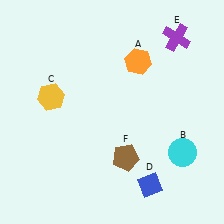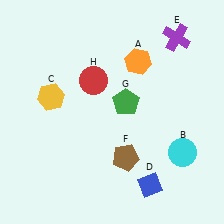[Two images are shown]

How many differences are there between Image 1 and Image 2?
There are 2 differences between the two images.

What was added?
A green pentagon (G), a red circle (H) were added in Image 2.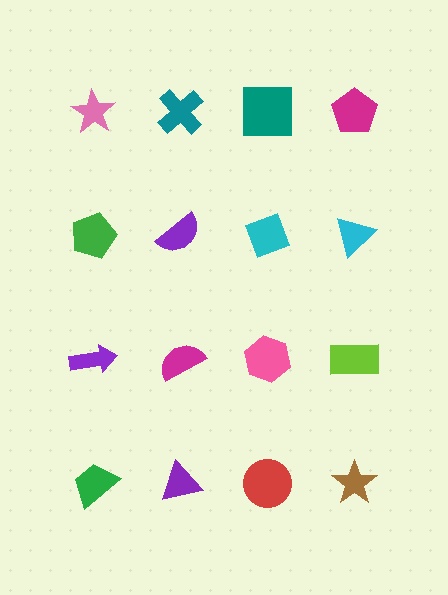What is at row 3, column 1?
A purple arrow.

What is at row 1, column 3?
A teal square.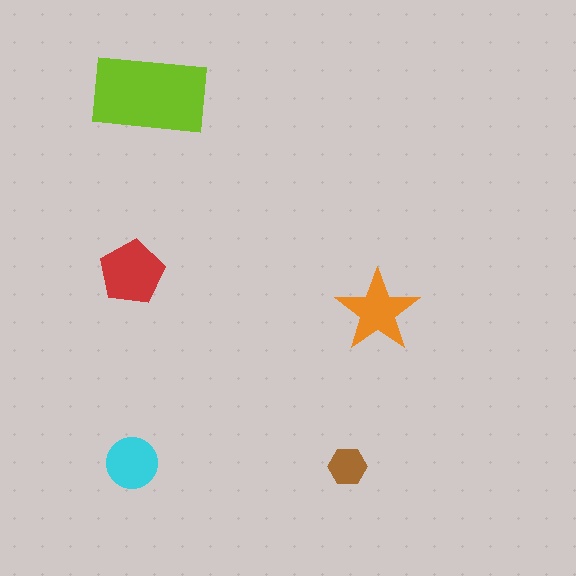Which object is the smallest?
The brown hexagon.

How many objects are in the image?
There are 5 objects in the image.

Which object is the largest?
The lime rectangle.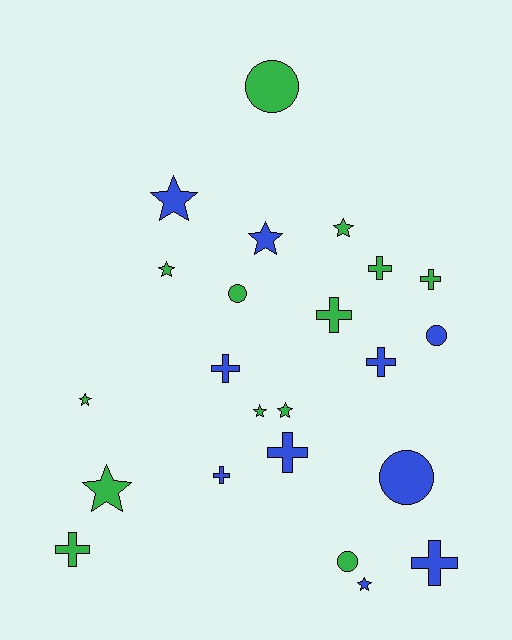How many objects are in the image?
There are 23 objects.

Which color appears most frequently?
Green, with 13 objects.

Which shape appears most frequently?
Star, with 9 objects.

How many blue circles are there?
There are 2 blue circles.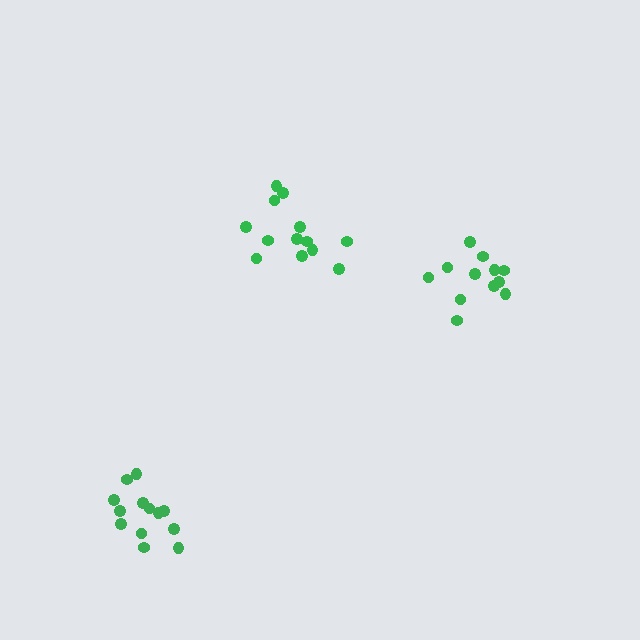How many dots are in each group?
Group 1: 13 dots, Group 2: 12 dots, Group 3: 13 dots (38 total).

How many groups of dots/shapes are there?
There are 3 groups.